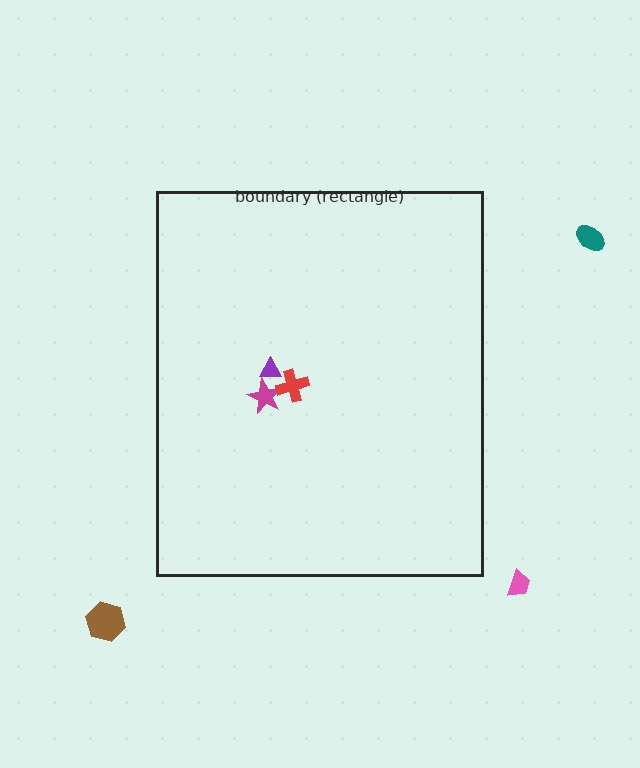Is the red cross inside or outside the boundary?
Inside.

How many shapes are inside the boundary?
3 inside, 3 outside.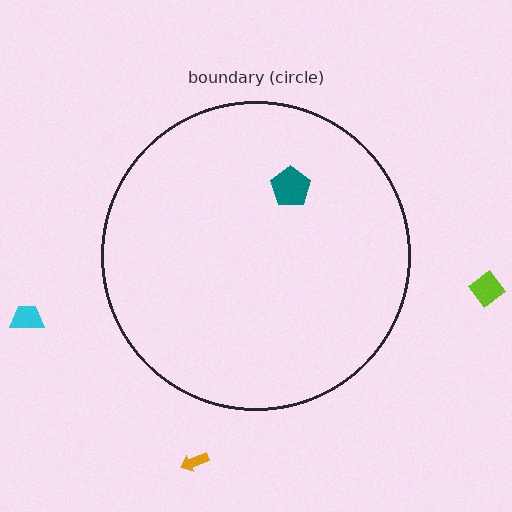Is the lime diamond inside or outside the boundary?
Outside.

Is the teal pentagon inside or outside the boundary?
Inside.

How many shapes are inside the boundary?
1 inside, 3 outside.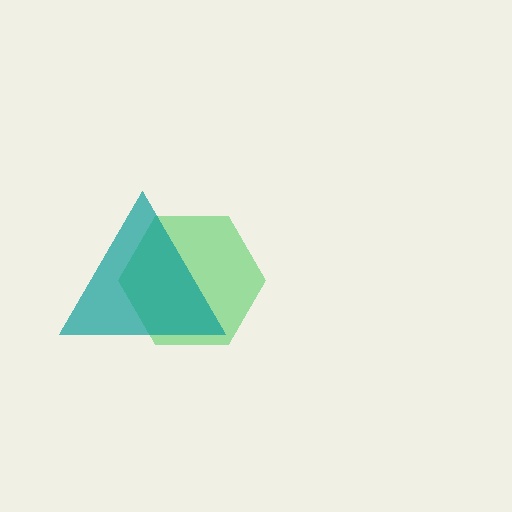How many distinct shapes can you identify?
There are 2 distinct shapes: a green hexagon, a teal triangle.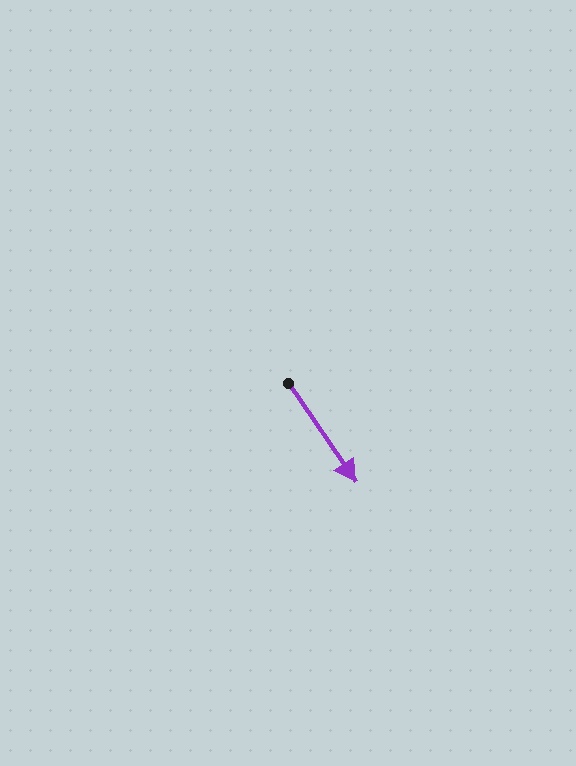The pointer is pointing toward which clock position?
Roughly 5 o'clock.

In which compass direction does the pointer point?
Southeast.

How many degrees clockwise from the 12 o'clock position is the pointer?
Approximately 146 degrees.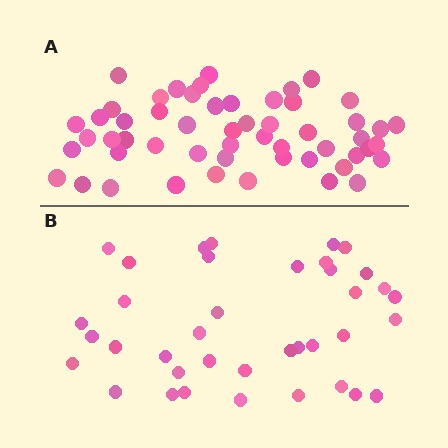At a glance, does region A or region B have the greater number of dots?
Region A (the top region) has more dots.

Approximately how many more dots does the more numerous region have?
Region A has approximately 15 more dots than region B.